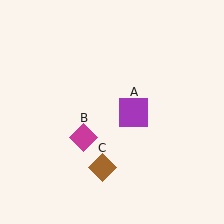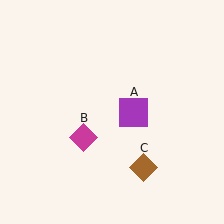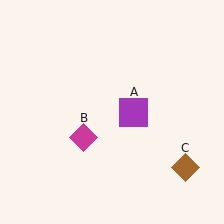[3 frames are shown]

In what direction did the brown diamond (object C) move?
The brown diamond (object C) moved right.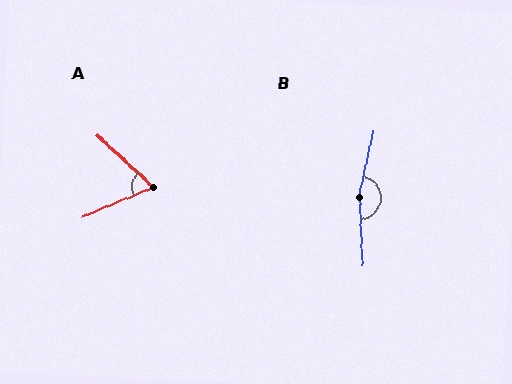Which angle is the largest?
B, at approximately 164 degrees.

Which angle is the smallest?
A, at approximately 66 degrees.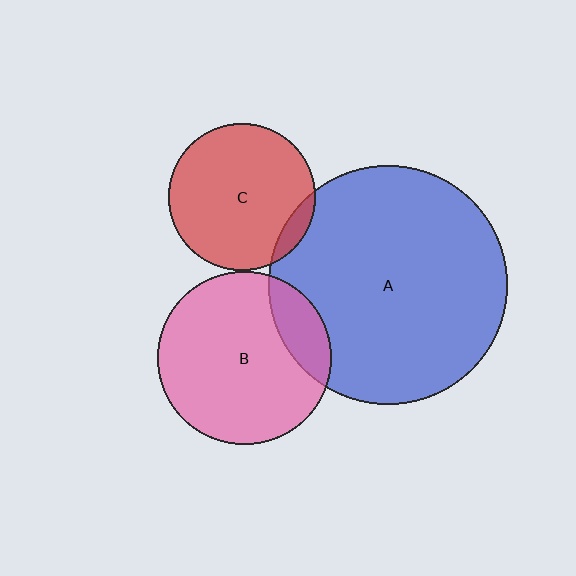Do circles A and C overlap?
Yes.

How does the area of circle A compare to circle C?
Approximately 2.6 times.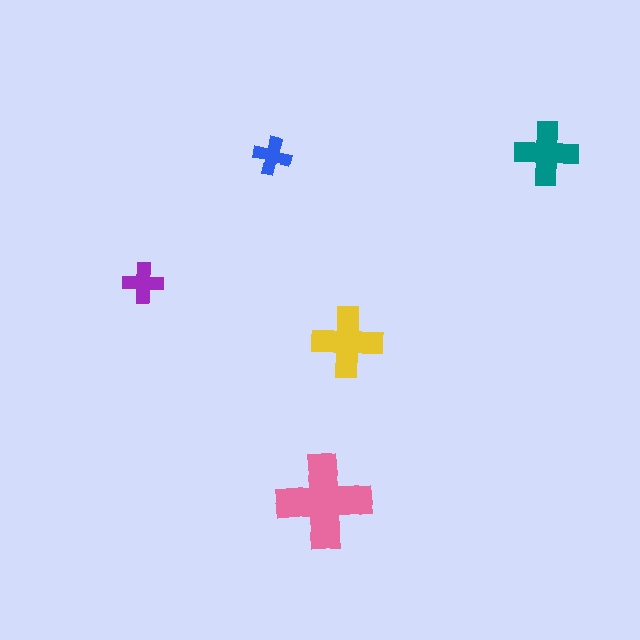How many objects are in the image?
There are 5 objects in the image.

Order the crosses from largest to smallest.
the pink one, the yellow one, the teal one, the purple one, the blue one.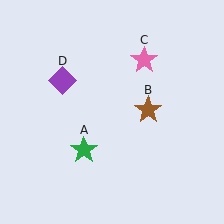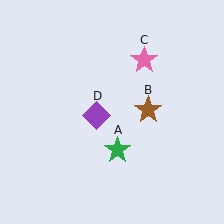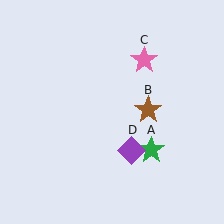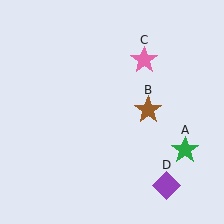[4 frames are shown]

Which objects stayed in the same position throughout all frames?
Brown star (object B) and pink star (object C) remained stationary.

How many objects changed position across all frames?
2 objects changed position: green star (object A), purple diamond (object D).